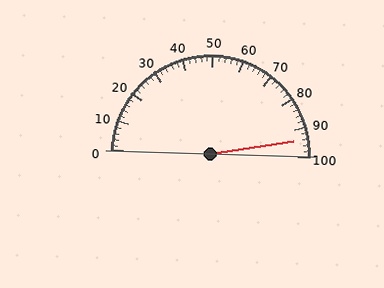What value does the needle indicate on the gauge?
The needle indicates approximately 94.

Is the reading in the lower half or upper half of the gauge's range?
The reading is in the upper half of the range (0 to 100).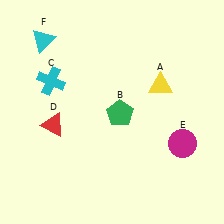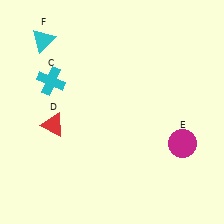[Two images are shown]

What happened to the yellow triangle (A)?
The yellow triangle (A) was removed in Image 2. It was in the top-right area of Image 1.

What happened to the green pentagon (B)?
The green pentagon (B) was removed in Image 2. It was in the bottom-right area of Image 1.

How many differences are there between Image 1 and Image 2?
There are 2 differences between the two images.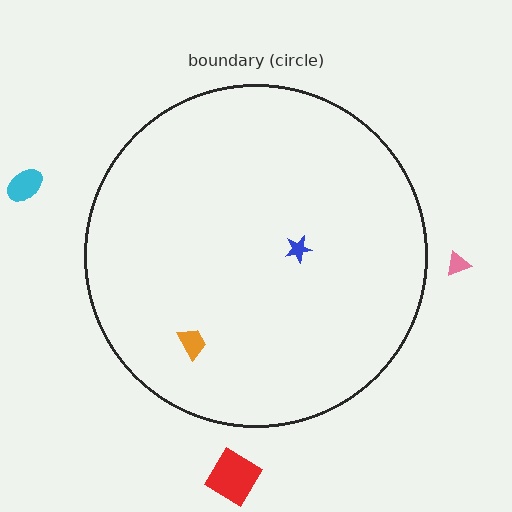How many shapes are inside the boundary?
2 inside, 3 outside.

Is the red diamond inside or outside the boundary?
Outside.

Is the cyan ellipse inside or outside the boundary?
Outside.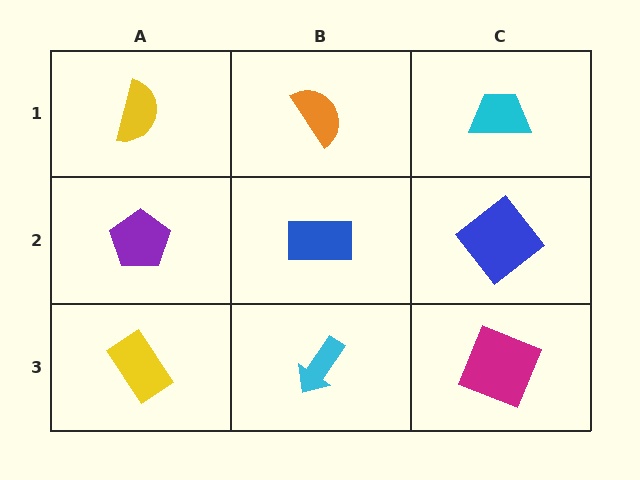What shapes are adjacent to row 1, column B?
A blue rectangle (row 2, column B), a yellow semicircle (row 1, column A), a cyan trapezoid (row 1, column C).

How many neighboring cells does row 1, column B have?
3.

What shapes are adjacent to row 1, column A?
A purple pentagon (row 2, column A), an orange semicircle (row 1, column B).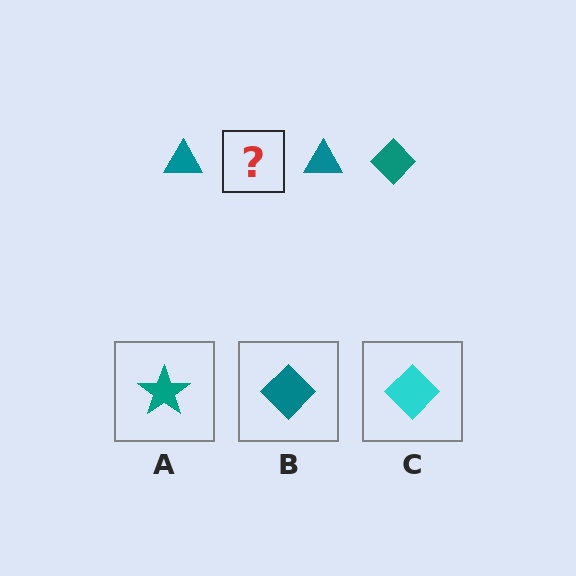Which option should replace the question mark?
Option B.